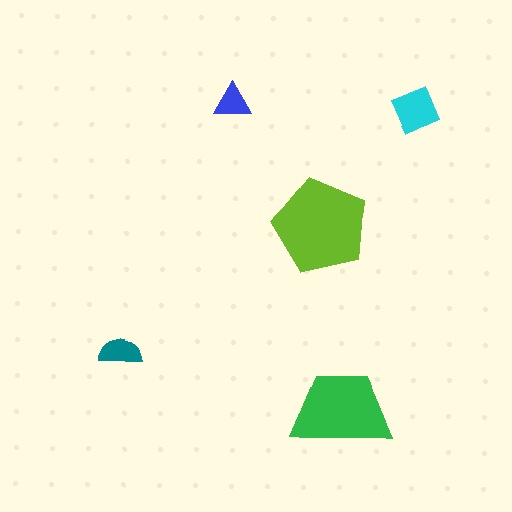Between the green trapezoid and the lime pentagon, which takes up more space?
The lime pentagon.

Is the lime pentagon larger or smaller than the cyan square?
Larger.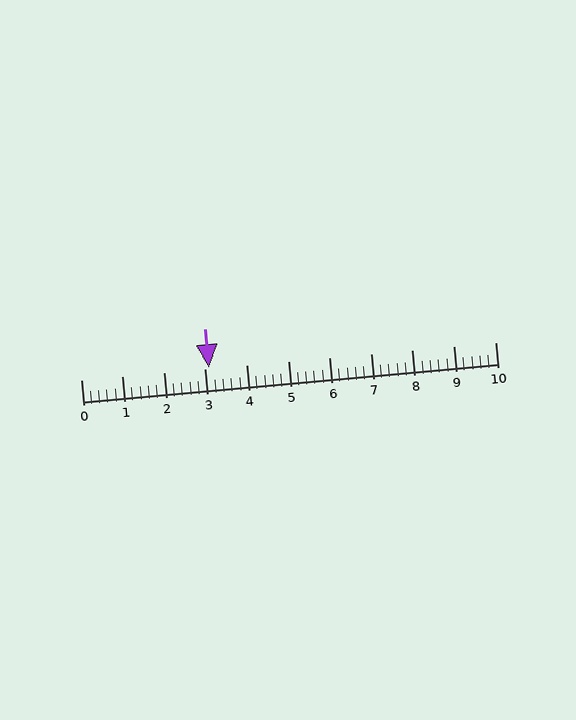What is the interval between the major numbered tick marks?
The major tick marks are spaced 1 units apart.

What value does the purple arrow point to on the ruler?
The purple arrow points to approximately 3.1.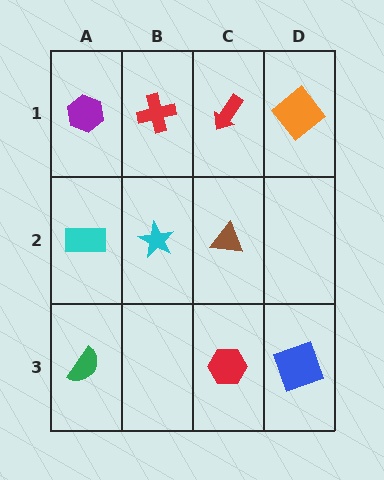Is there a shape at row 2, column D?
No, that cell is empty.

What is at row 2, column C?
A brown triangle.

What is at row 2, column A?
A cyan rectangle.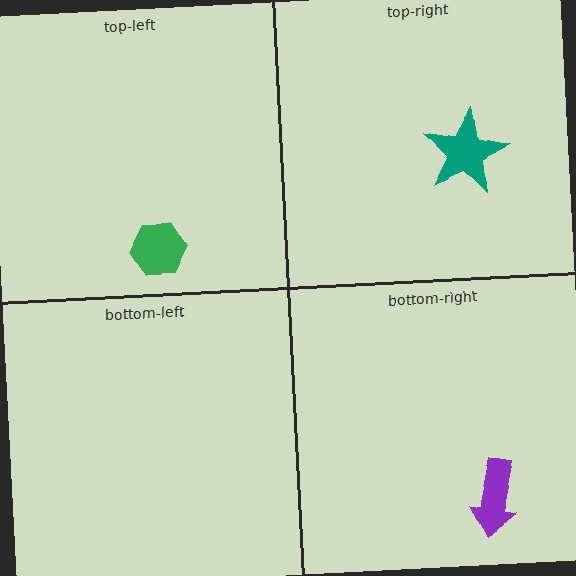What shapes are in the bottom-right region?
The purple arrow.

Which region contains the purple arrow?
The bottom-right region.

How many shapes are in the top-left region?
1.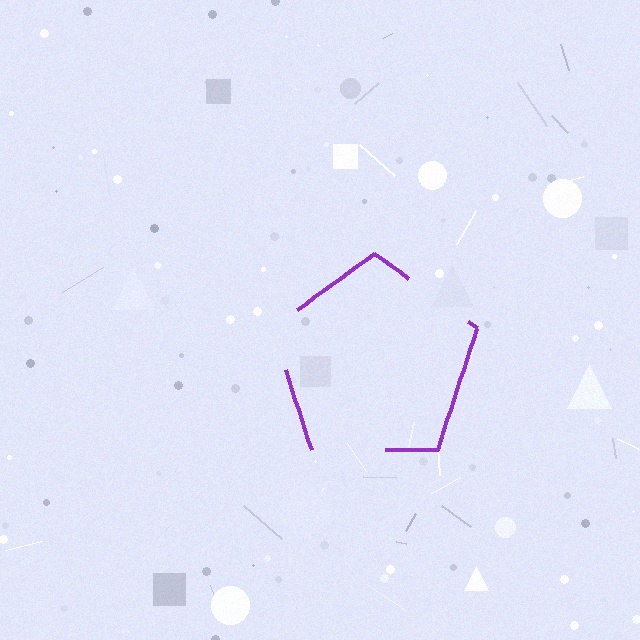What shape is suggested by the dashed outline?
The dashed outline suggests a pentagon.